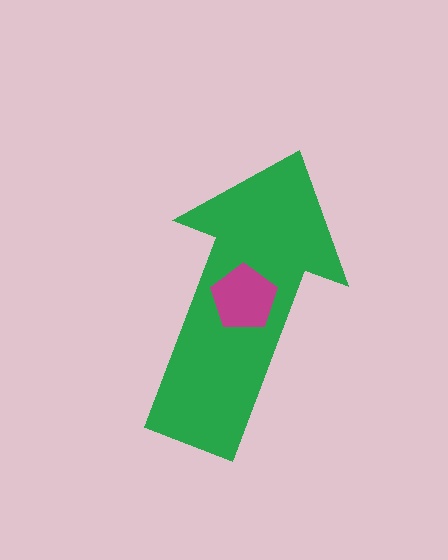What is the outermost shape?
The green arrow.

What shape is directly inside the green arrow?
The magenta pentagon.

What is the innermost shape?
The magenta pentagon.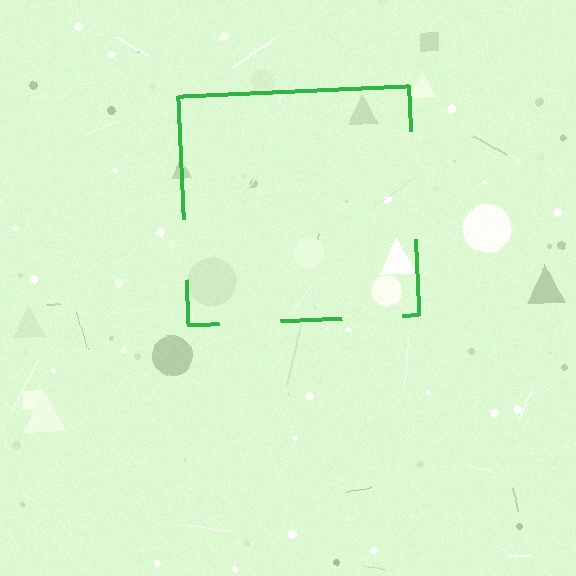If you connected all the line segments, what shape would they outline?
They would outline a square.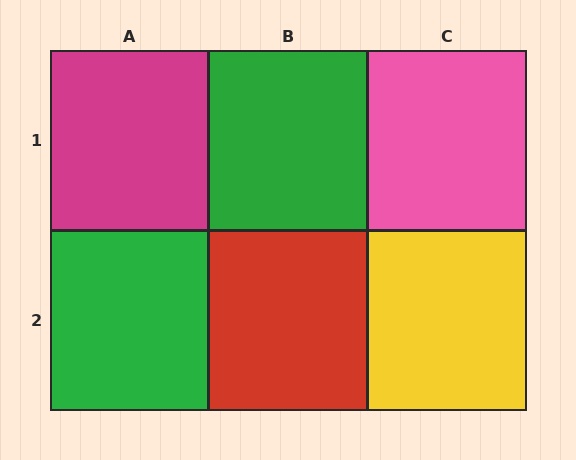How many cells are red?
1 cell is red.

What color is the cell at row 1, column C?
Pink.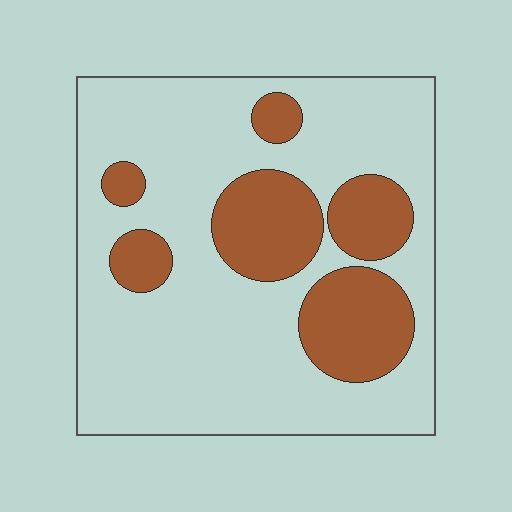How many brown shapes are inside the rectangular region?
6.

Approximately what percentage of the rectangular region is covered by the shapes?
Approximately 25%.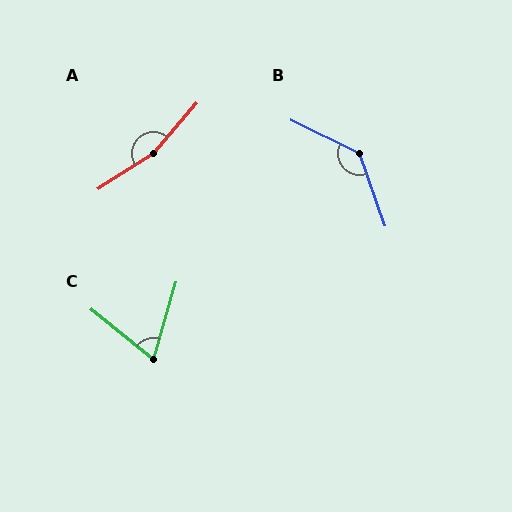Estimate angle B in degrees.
Approximately 135 degrees.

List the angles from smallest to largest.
C (67°), B (135°), A (163°).